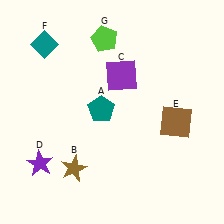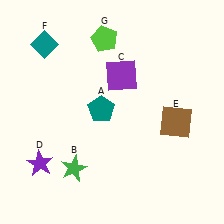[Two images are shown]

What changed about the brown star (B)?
In Image 1, B is brown. In Image 2, it changed to green.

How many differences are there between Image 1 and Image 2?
There is 1 difference between the two images.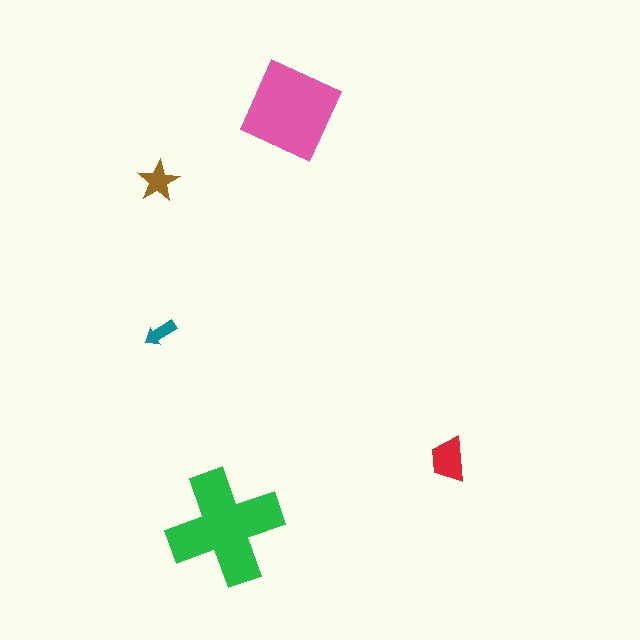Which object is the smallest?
The teal arrow.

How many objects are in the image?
There are 5 objects in the image.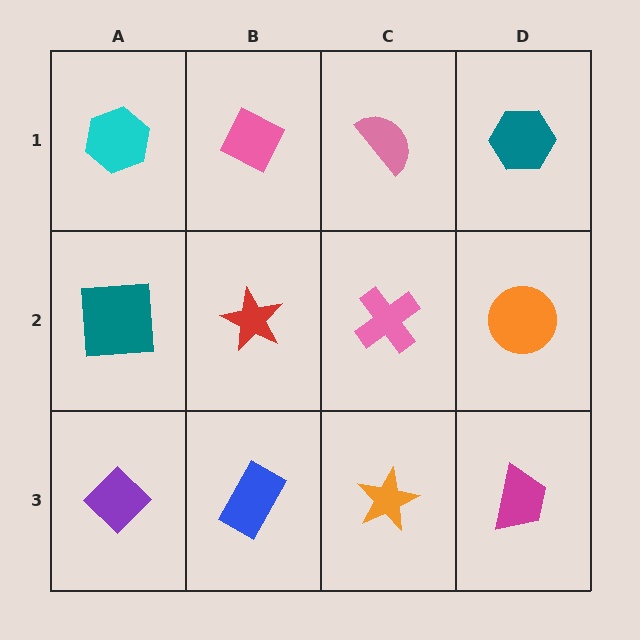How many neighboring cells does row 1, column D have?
2.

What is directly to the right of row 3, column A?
A blue rectangle.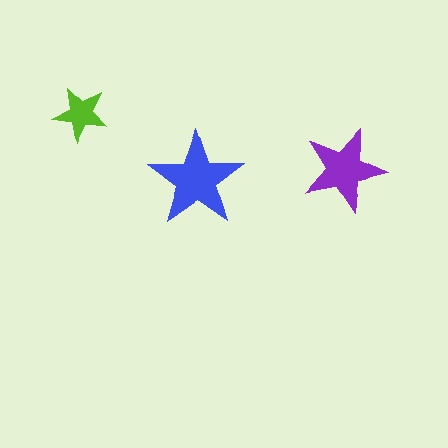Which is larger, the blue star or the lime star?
The blue one.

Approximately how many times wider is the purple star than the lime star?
About 1.5 times wider.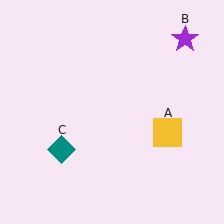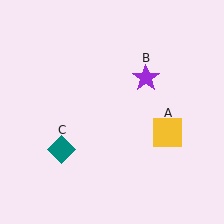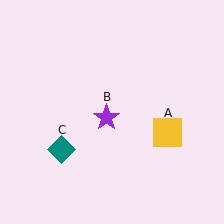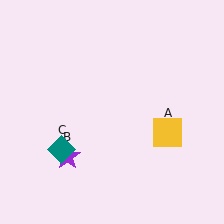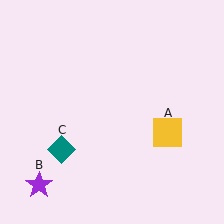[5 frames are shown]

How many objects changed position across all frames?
1 object changed position: purple star (object B).